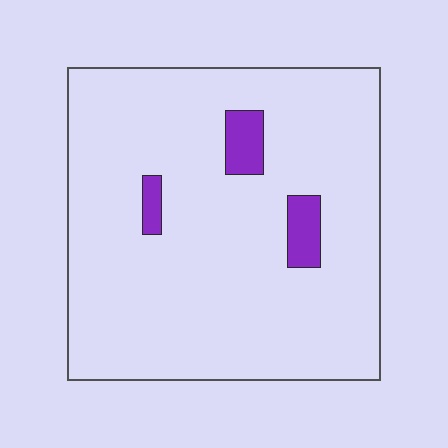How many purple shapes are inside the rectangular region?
3.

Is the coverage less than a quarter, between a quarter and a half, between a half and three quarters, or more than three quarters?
Less than a quarter.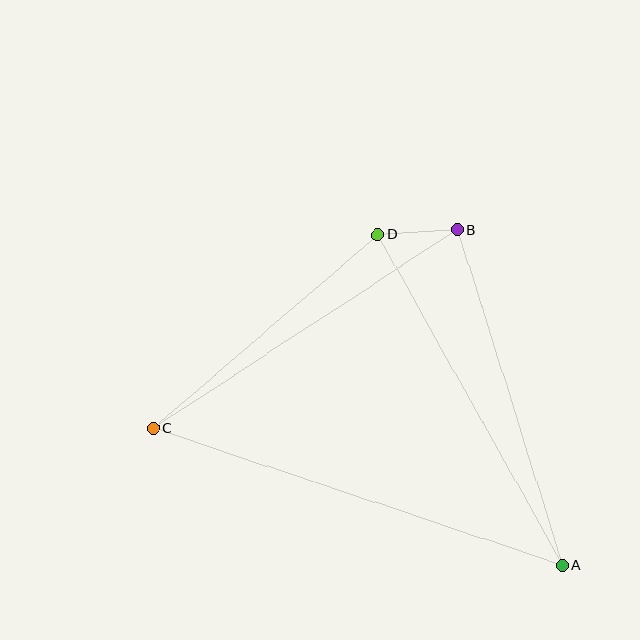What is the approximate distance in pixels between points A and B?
The distance between A and B is approximately 352 pixels.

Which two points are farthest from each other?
Points A and C are farthest from each other.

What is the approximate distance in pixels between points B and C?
The distance between B and C is approximately 363 pixels.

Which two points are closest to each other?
Points B and D are closest to each other.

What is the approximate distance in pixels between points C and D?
The distance between C and D is approximately 297 pixels.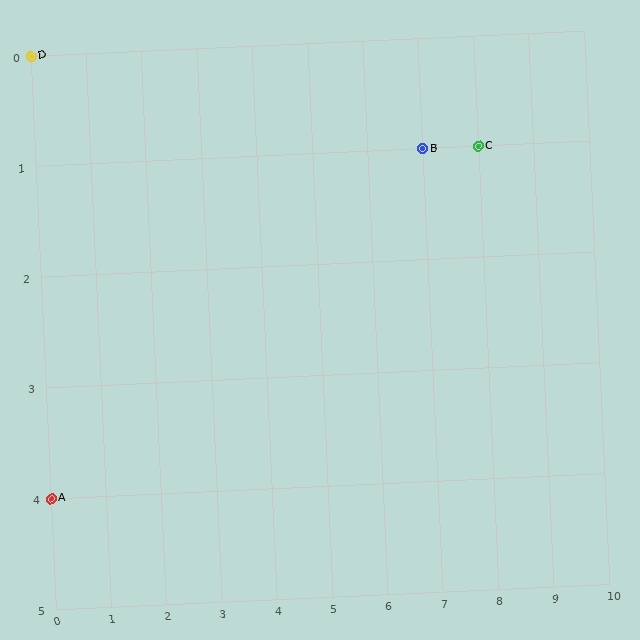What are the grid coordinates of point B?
Point B is at grid coordinates (7, 1).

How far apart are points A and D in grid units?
Points A and D are 4 rows apart.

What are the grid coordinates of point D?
Point D is at grid coordinates (0, 0).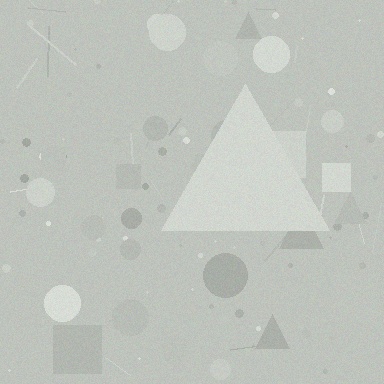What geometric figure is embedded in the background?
A triangle is embedded in the background.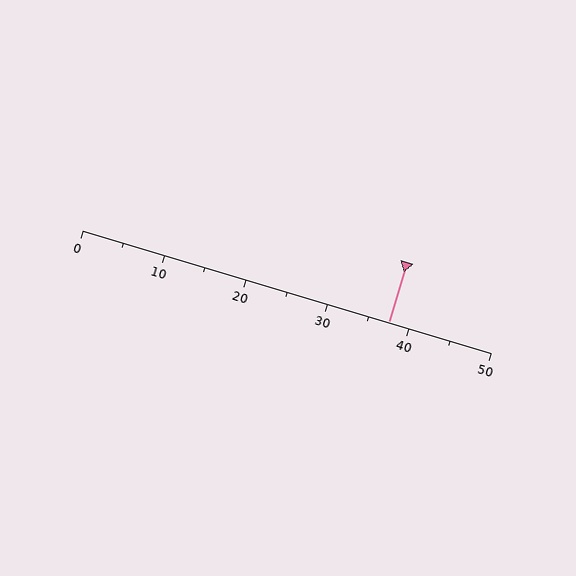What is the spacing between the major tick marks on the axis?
The major ticks are spaced 10 apart.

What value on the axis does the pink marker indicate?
The marker indicates approximately 37.5.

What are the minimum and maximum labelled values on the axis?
The axis runs from 0 to 50.